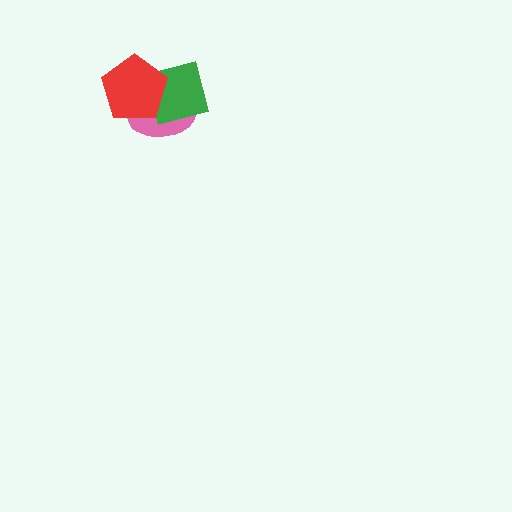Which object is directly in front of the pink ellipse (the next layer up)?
The green square is directly in front of the pink ellipse.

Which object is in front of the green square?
The red pentagon is in front of the green square.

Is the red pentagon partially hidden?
No, no other shape covers it.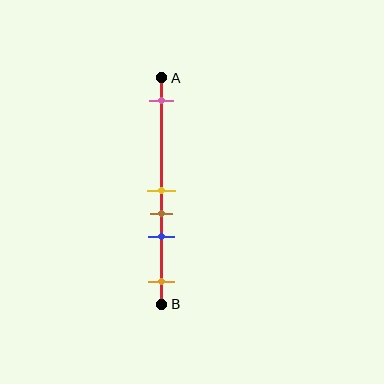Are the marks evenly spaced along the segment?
No, the marks are not evenly spaced.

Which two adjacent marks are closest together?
The yellow and brown marks are the closest adjacent pair.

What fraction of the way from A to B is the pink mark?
The pink mark is approximately 10% (0.1) of the way from A to B.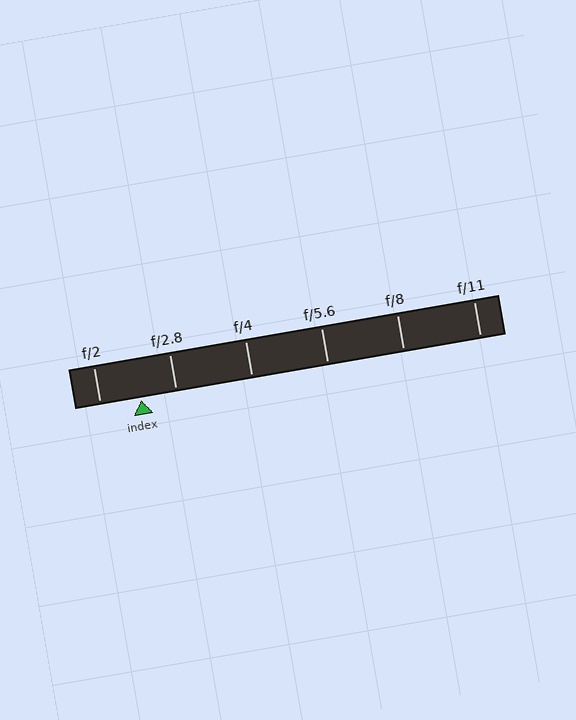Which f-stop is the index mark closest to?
The index mark is closest to f/2.8.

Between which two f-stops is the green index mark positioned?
The index mark is between f/2 and f/2.8.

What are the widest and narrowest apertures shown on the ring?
The widest aperture shown is f/2 and the narrowest is f/11.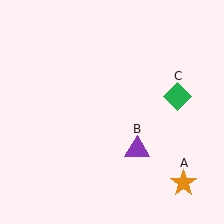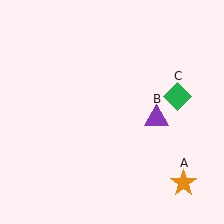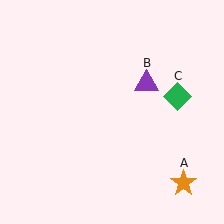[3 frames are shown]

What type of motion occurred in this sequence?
The purple triangle (object B) rotated counterclockwise around the center of the scene.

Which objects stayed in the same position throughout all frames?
Orange star (object A) and green diamond (object C) remained stationary.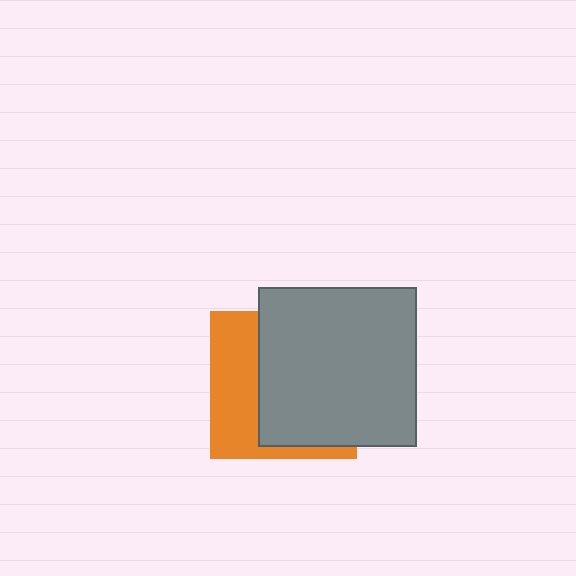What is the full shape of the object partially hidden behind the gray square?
The partially hidden object is an orange square.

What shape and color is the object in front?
The object in front is a gray square.